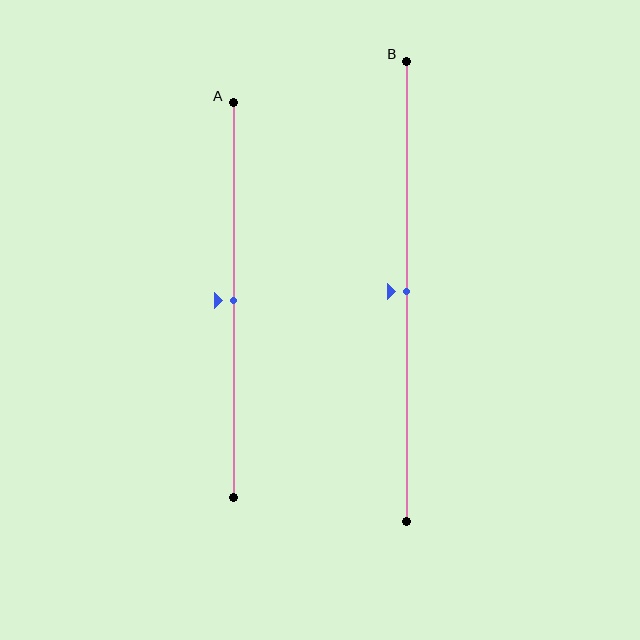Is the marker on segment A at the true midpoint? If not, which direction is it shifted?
Yes, the marker on segment A is at the true midpoint.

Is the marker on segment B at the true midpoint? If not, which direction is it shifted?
Yes, the marker on segment B is at the true midpoint.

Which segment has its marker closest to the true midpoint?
Segment A has its marker closest to the true midpoint.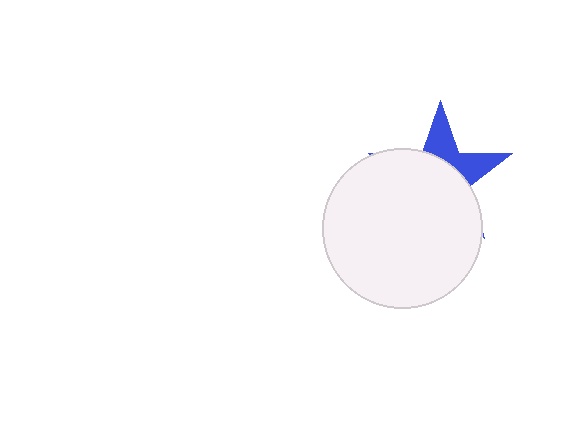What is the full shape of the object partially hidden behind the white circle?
The partially hidden object is a blue star.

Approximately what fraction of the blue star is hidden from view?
Roughly 68% of the blue star is hidden behind the white circle.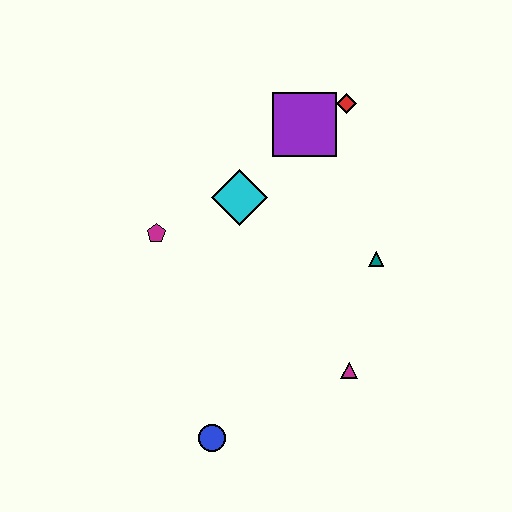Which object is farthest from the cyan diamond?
The blue circle is farthest from the cyan diamond.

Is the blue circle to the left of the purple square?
Yes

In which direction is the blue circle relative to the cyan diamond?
The blue circle is below the cyan diamond.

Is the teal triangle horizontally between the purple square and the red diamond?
No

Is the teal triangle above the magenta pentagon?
No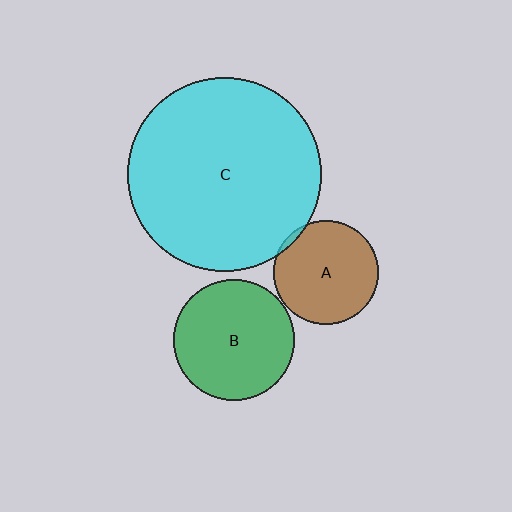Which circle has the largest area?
Circle C (cyan).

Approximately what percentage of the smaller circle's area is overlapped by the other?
Approximately 5%.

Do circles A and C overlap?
Yes.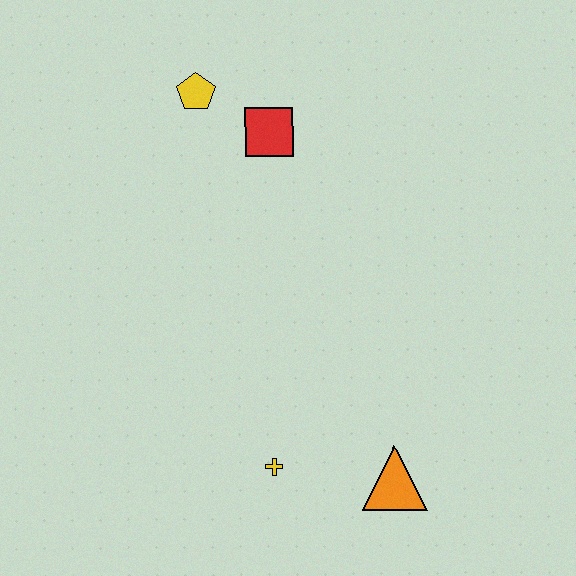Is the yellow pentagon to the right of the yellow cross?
No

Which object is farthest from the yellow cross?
The yellow pentagon is farthest from the yellow cross.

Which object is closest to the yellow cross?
The orange triangle is closest to the yellow cross.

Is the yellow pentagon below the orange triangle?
No